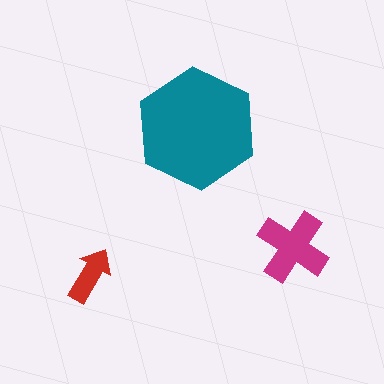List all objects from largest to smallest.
The teal hexagon, the magenta cross, the red arrow.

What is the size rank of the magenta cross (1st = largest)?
2nd.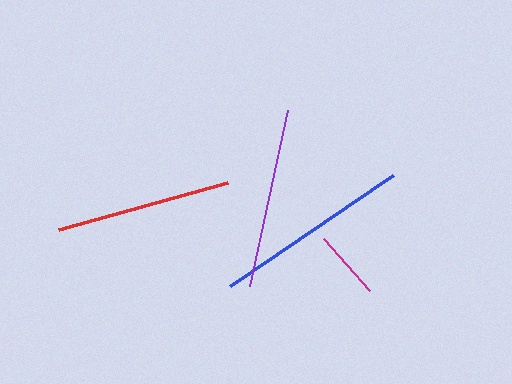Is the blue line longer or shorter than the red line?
The blue line is longer than the red line.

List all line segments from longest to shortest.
From longest to shortest: blue, purple, red, magenta.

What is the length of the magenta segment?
The magenta segment is approximately 69 pixels long.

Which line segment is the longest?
The blue line is the longest at approximately 197 pixels.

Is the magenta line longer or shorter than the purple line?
The purple line is longer than the magenta line.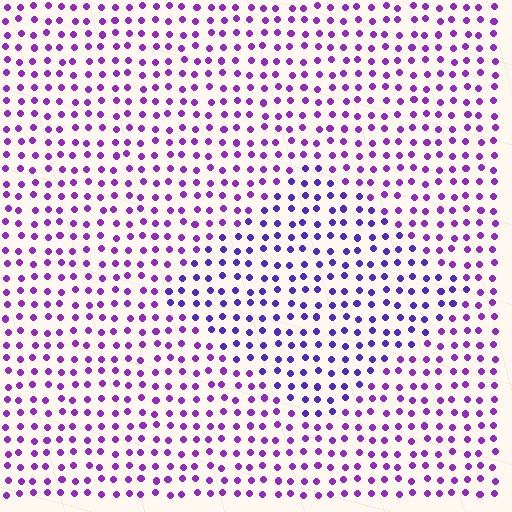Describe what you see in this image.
The image is filled with small purple elements in a uniform arrangement. A diamond-shaped region is visible where the elements are tinted to a slightly different hue, forming a subtle color boundary.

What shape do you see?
I see a diamond.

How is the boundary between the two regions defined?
The boundary is defined purely by a slight shift in hue (about 28 degrees). Spacing, size, and orientation are identical on both sides.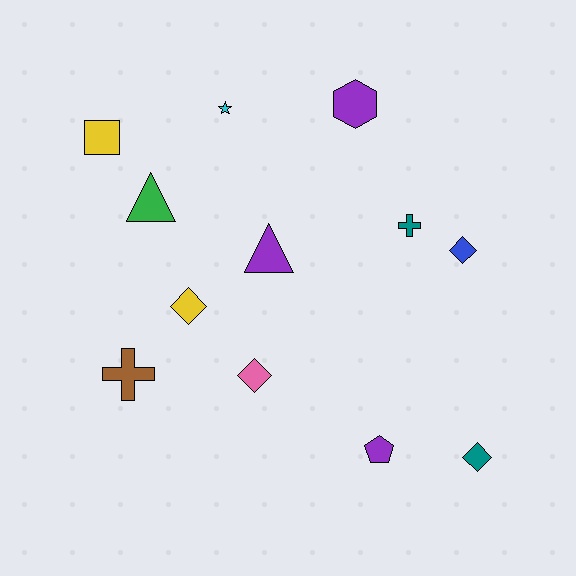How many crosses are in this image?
There are 2 crosses.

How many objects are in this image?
There are 12 objects.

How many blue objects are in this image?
There is 1 blue object.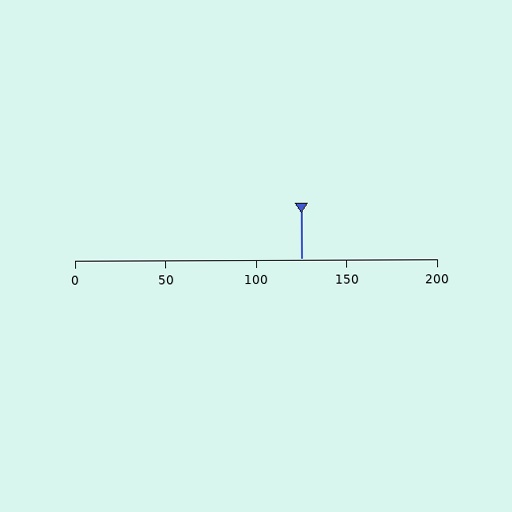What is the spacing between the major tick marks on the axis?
The major ticks are spaced 50 apart.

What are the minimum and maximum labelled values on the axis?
The axis runs from 0 to 200.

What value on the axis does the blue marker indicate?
The marker indicates approximately 125.